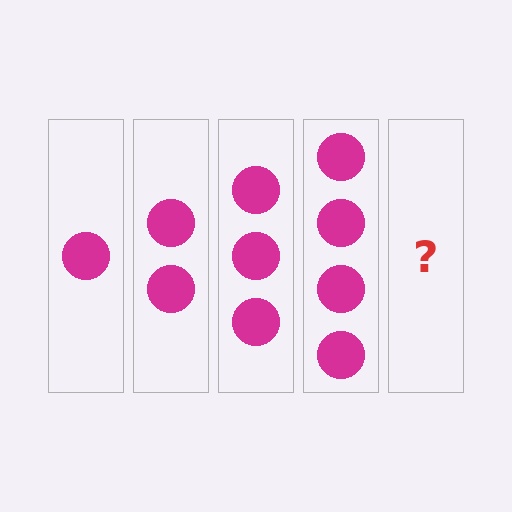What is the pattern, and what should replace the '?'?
The pattern is that each step adds one more circle. The '?' should be 5 circles.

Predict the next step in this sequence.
The next step is 5 circles.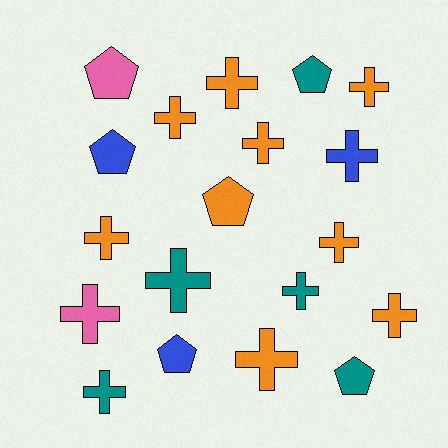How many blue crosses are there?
There is 1 blue cross.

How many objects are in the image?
There are 19 objects.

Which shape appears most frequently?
Cross, with 13 objects.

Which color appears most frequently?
Orange, with 9 objects.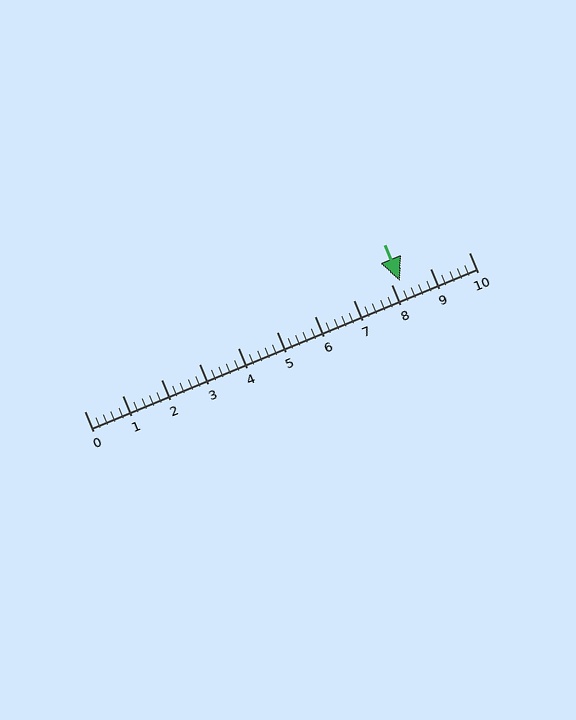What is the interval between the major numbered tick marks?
The major tick marks are spaced 1 units apart.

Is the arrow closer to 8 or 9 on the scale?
The arrow is closer to 8.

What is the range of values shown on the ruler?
The ruler shows values from 0 to 10.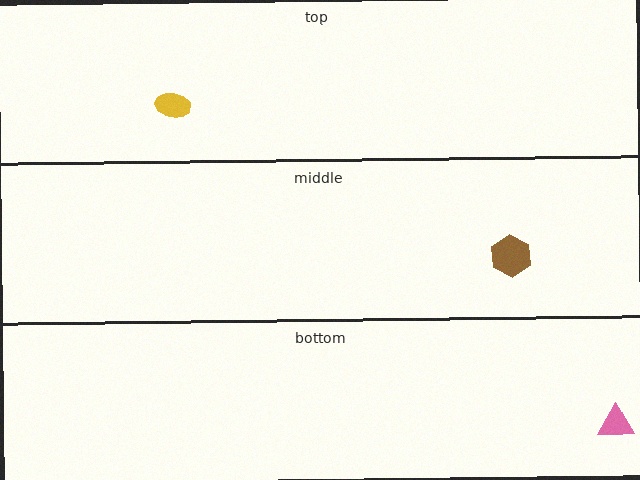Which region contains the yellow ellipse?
The top region.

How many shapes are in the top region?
1.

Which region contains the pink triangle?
The bottom region.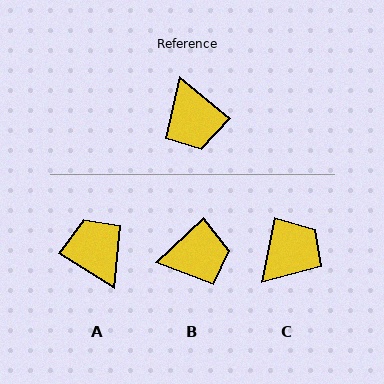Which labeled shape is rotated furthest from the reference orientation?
A, about 173 degrees away.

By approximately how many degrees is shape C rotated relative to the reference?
Approximately 118 degrees counter-clockwise.